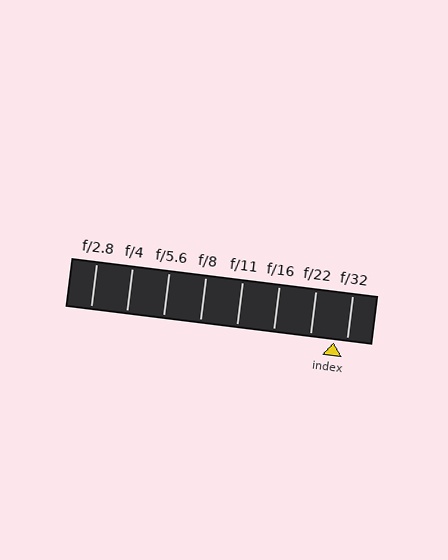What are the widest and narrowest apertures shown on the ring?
The widest aperture shown is f/2.8 and the narrowest is f/32.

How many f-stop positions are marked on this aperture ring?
There are 8 f-stop positions marked.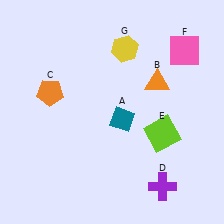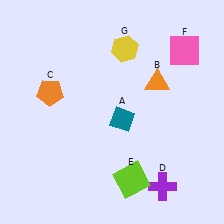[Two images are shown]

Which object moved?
The lime square (E) moved down.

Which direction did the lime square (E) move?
The lime square (E) moved down.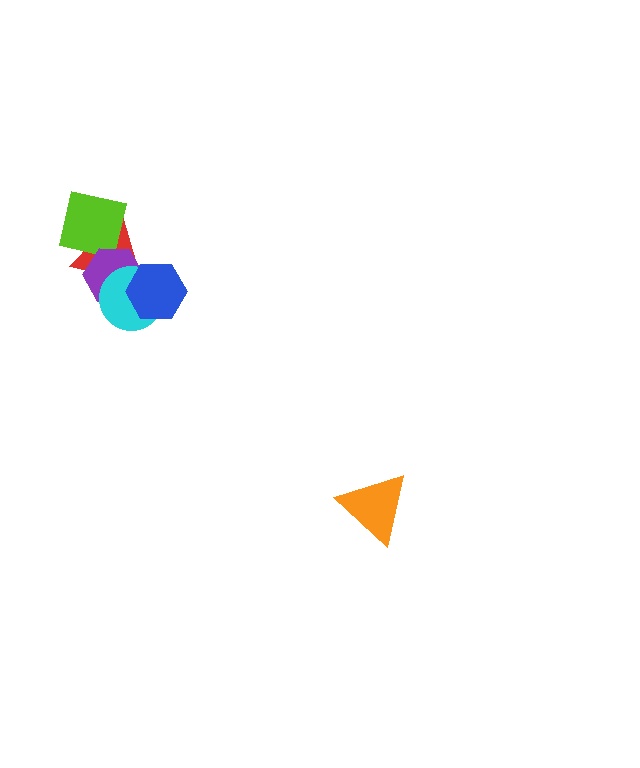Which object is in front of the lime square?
The purple hexagon is in front of the lime square.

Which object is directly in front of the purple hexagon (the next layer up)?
The cyan circle is directly in front of the purple hexagon.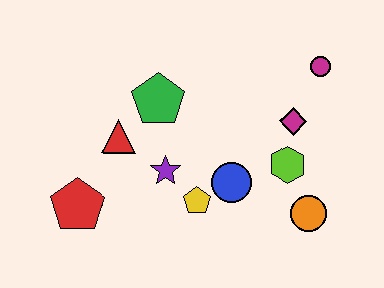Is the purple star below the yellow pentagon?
No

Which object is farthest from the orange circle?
The red pentagon is farthest from the orange circle.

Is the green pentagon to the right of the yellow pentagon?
No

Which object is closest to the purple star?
The yellow pentagon is closest to the purple star.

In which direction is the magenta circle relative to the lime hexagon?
The magenta circle is above the lime hexagon.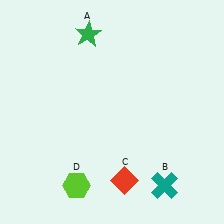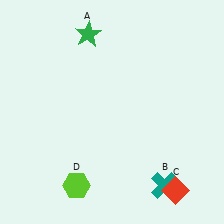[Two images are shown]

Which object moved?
The red diamond (C) moved right.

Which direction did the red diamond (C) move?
The red diamond (C) moved right.